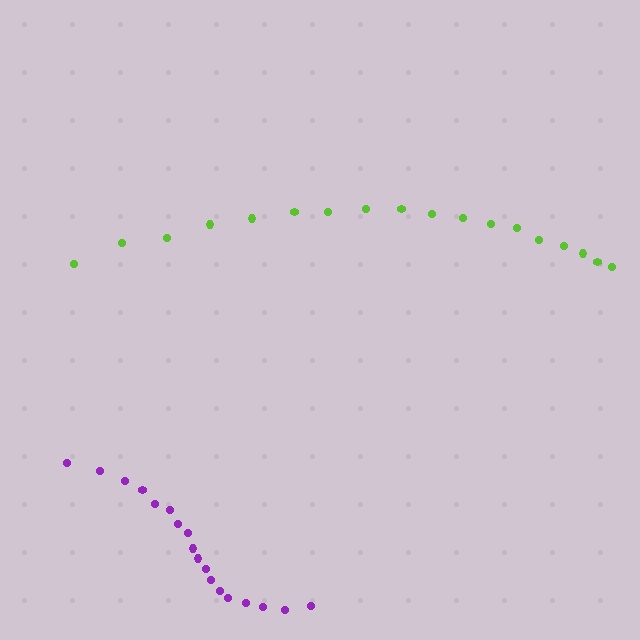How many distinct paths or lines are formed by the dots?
There are 2 distinct paths.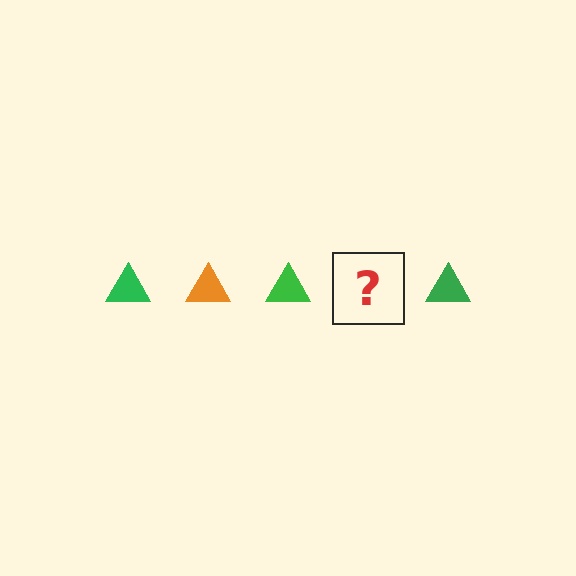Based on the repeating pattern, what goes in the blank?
The blank should be an orange triangle.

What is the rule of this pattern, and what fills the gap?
The rule is that the pattern cycles through green, orange triangles. The gap should be filled with an orange triangle.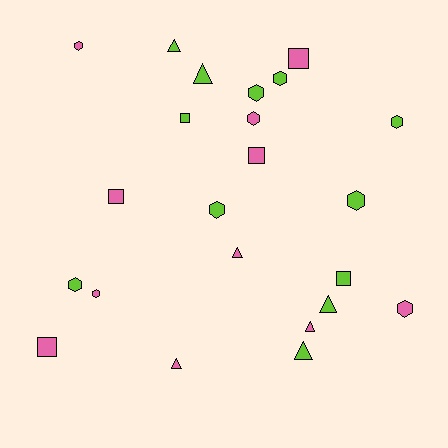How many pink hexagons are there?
There are 4 pink hexagons.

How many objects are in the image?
There are 23 objects.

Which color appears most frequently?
Lime, with 12 objects.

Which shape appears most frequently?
Hexagon, with 10 objects.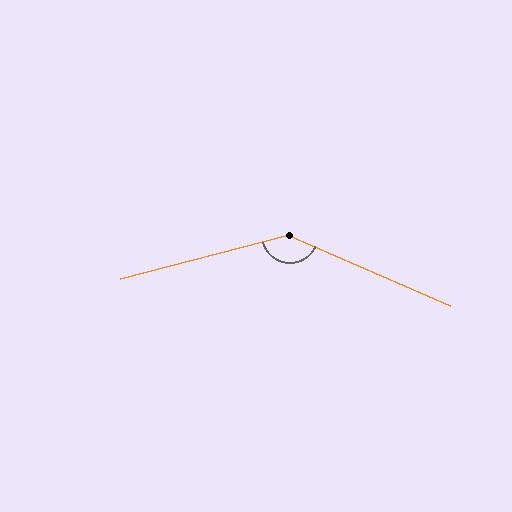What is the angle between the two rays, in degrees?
Approximately 142 degrees.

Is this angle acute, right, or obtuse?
It is obtuse.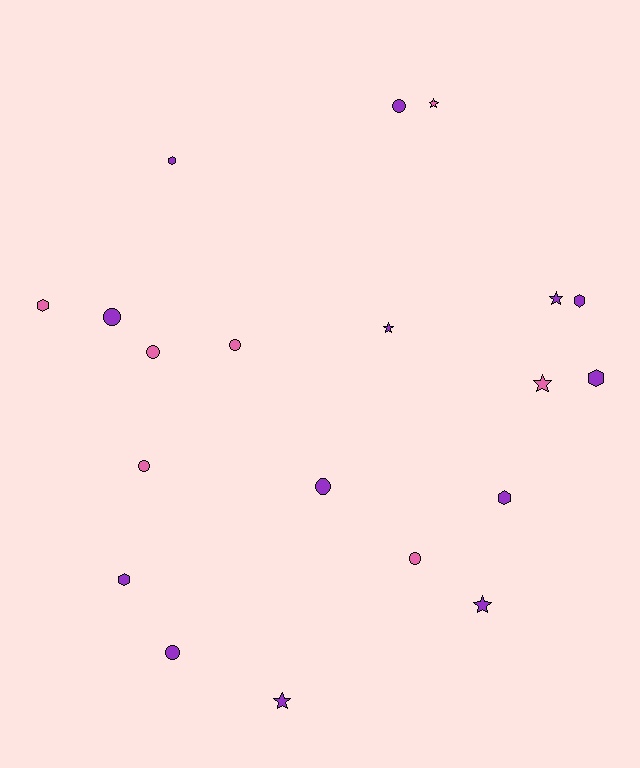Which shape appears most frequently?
Circle, with 8 objects.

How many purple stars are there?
There are 4 purple stars.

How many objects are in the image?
There are 20 objects.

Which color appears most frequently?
Purple, with 13 objects.